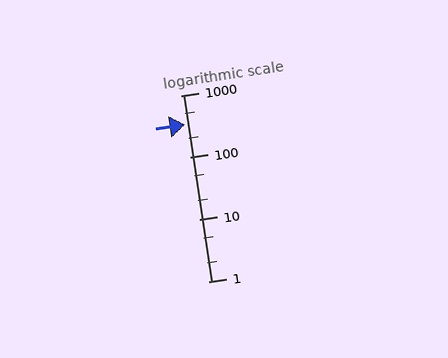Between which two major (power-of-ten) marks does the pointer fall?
The pointer is between 100 and 1000.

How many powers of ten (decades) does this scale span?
The scale spans 3 decades, from 1 to 1000.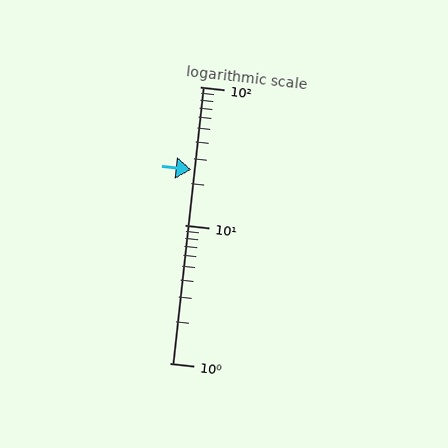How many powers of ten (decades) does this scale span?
The scale spans 2 decades, from 1 to 100.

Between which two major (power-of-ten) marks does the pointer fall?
The pointer is between 10 and 100.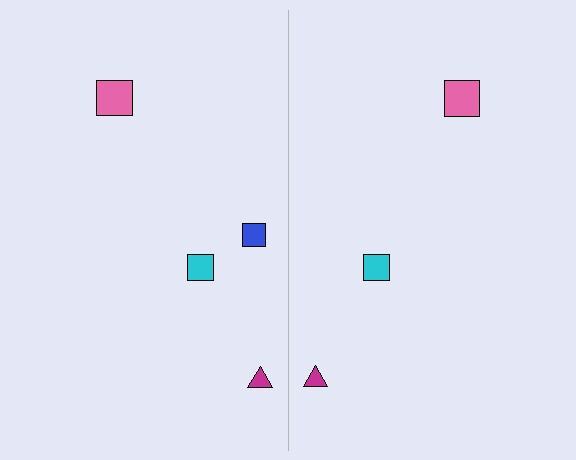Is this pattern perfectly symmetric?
No, the pattern is not perfectly symmetric. A blue square is missing from the right side.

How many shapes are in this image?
There are 7 shapes in this image.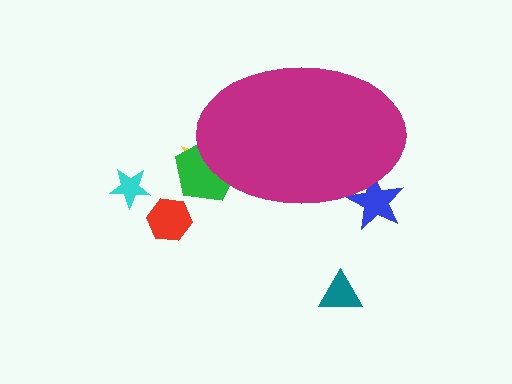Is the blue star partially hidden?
Yes, the blue star is partially hidden behind the magenta ellipse.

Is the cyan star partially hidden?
No, the cyan star is fully visible.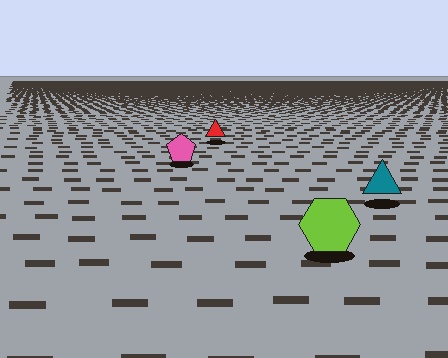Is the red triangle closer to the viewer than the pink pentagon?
No. The pink pentagon is closer — you can tell from the texture gradient: the ground texture is coarser near it.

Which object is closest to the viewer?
The lime hexagon is closest. The texture marks near it are larger and more spread out.